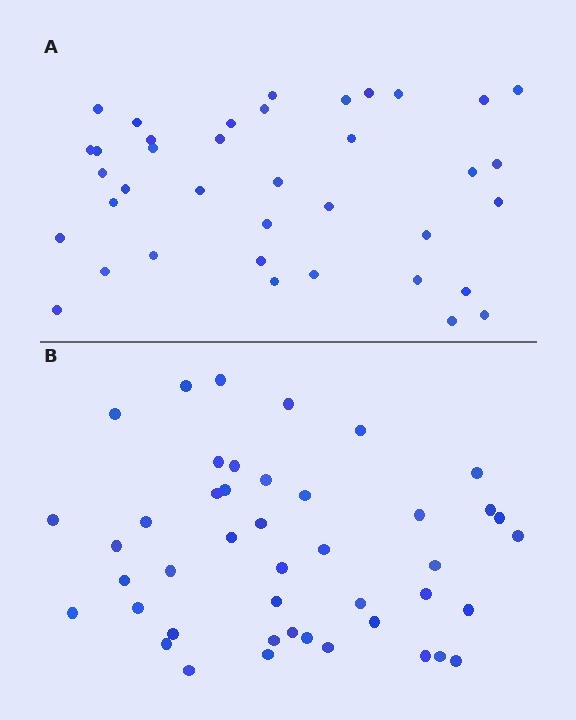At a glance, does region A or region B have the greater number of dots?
Region B (the bottom region) has more dots.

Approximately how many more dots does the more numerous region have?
Region B has about 6 more dots than region A.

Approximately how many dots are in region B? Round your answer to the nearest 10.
About 40 dots. (The exact count is 44, which rounds to 40.)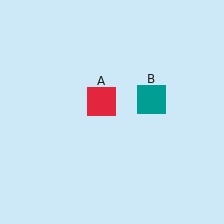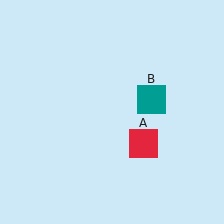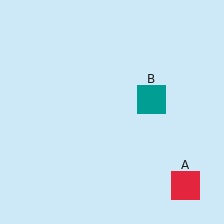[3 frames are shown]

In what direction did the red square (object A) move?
The red square (object A) moved down and to the right.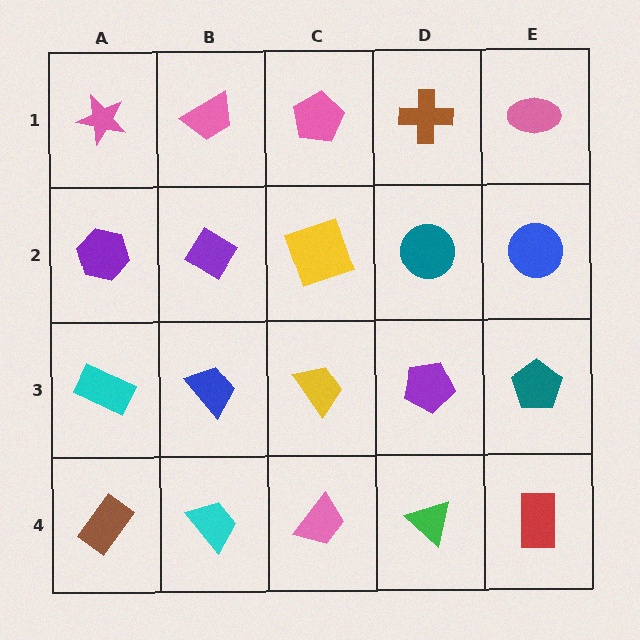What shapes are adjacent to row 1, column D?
A teal circle (row 2, column D), a pink pentagon (row 1, column C), a pink ellipse (row 1, column E).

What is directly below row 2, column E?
A teal pentagon.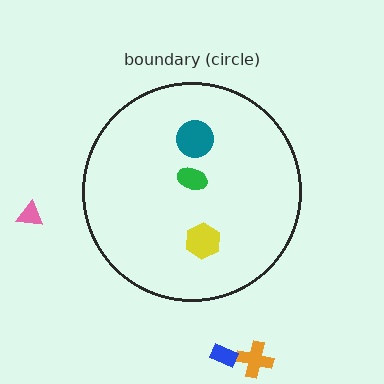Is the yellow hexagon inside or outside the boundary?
Inside.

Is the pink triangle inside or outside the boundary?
Outside.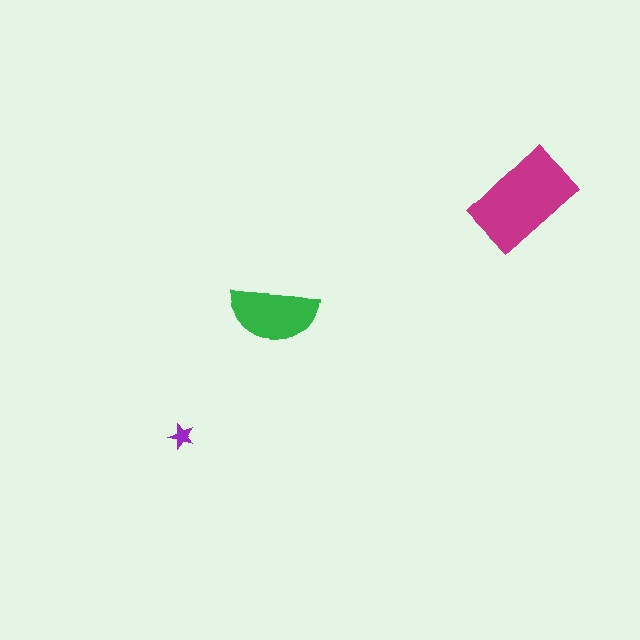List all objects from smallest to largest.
The purple star, the green semicircle, the magenta rectangle.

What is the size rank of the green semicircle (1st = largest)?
2nd.